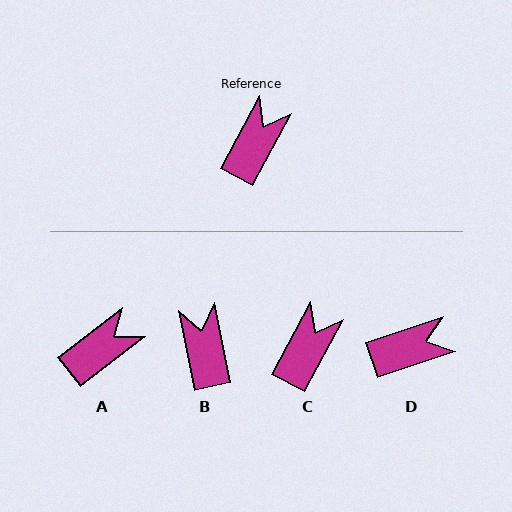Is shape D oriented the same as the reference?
No, it is off by about 43 degrees.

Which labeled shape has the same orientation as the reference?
C.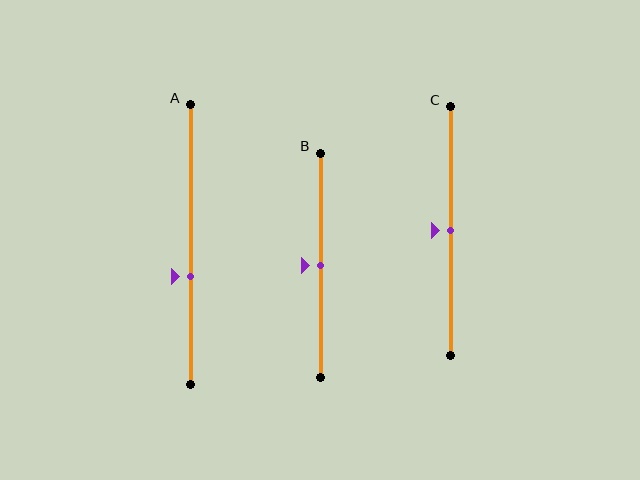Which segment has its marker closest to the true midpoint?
Segment B has its marker closest to the true midpoint.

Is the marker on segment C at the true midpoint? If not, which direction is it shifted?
Yes, the marker on segment C is at the true midpoint.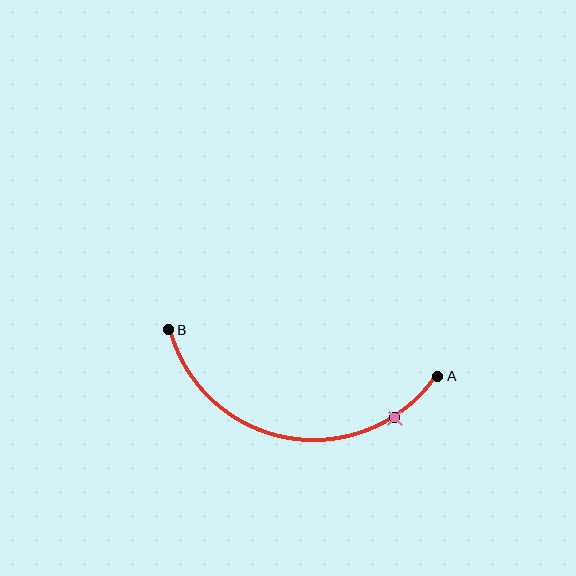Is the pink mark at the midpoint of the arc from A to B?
No. The pink mark lies on the arc but is closer to endpoint A. The arc midpoint would be at the point on the curve equidistant along the arc from both A and B.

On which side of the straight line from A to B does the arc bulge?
The arc bulges below the straight line connecting A and B.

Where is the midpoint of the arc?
The arc midpoint is the point on the curve farthest from the straight line joining A and B. It sits below that line.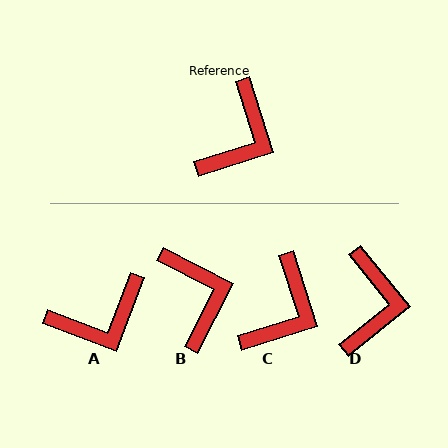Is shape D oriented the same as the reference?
No, it is off by about 21 degrees.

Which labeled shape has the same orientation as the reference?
C.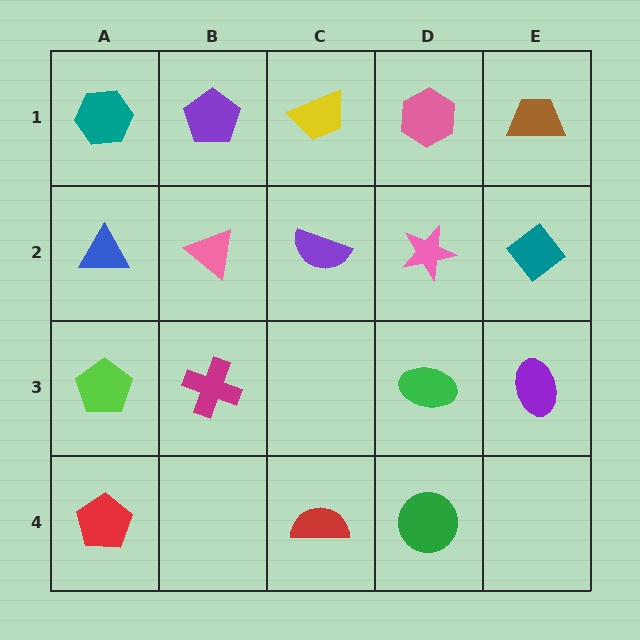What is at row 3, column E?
A purple ellipse.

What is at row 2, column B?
A pink triangle.